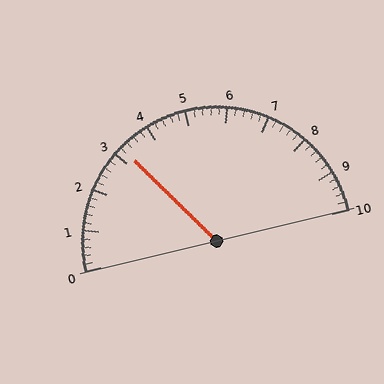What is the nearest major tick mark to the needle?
The nearest major tick mark is 3.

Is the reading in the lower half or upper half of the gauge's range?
The reading is in the lower half of the range (0 to 10).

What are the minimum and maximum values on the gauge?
The gauge ranges from 0 to 10.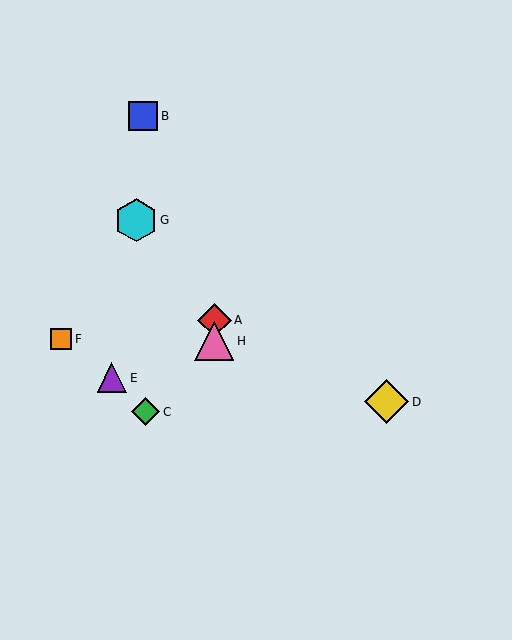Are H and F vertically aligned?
No, H is at x≈214 and F is at x≈61.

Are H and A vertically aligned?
Yes, both are at x≈214.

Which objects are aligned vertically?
Objects A, H are aligned vertically.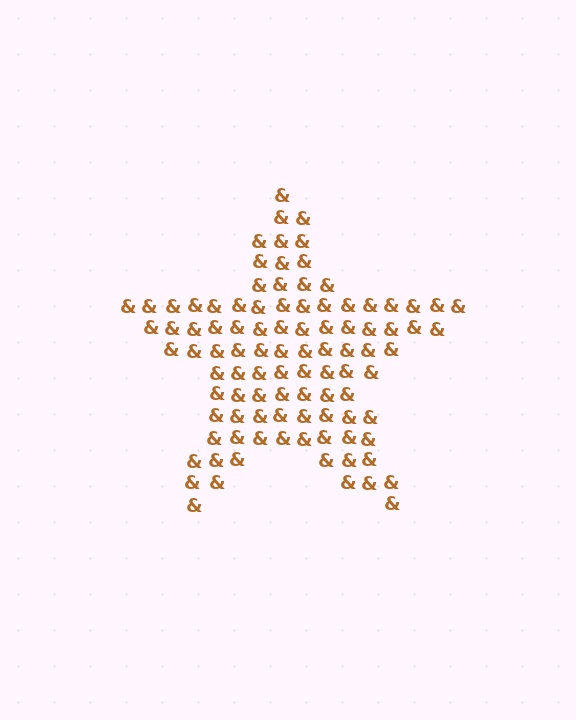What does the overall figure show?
The overall figure shows a star.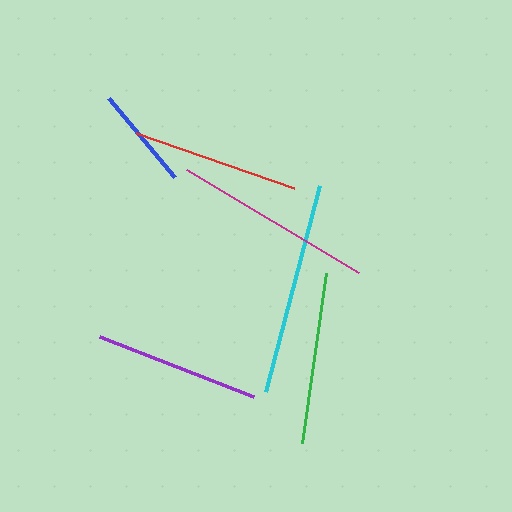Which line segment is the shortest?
The blue line is the shortest at approximately 103 pixels.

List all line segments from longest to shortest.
From longest to shortest: cyan, magenta, green, red, purple, blue.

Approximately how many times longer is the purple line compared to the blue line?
The purple line is approximately 1.6 times the length of the blue line.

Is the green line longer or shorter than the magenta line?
The magenta line is longer than the green line.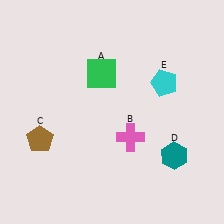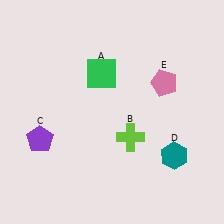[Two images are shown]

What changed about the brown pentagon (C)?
In Image 1, C is brown. In Image 2, it changed to purple.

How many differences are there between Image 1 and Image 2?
There are 3 differences between the two images.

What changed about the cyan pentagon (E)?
In Image 1, E is cyan. In Image 2, it changed to pink.